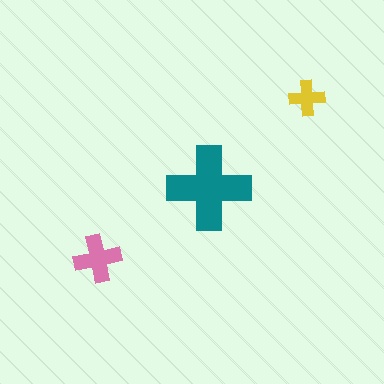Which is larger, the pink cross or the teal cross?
The teal one.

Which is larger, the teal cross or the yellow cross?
The teal one.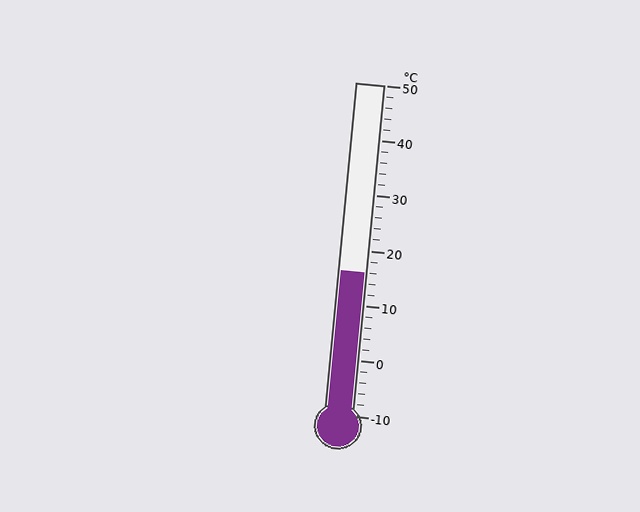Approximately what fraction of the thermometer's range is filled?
The thermometer is filled to approximately 45% of its range.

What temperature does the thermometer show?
The thermometer shows approximately 16°C.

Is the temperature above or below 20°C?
The temperature is below 20°C.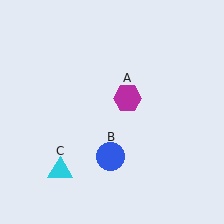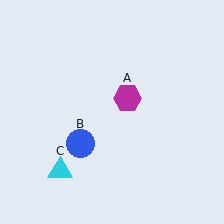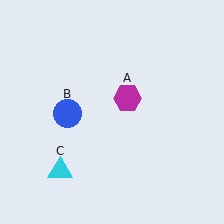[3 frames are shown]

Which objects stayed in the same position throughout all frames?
Magenta hexagon (object A) and cyan triangle (object C) remained stationary.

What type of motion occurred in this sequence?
The blue circle (object B) rotated clockwise around the center of the scene.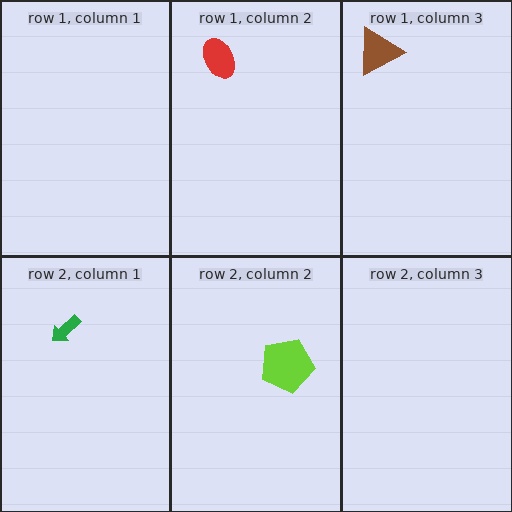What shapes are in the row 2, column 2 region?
The lime pentagon.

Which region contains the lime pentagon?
The row 2, column 2 region.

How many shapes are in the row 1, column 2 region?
1.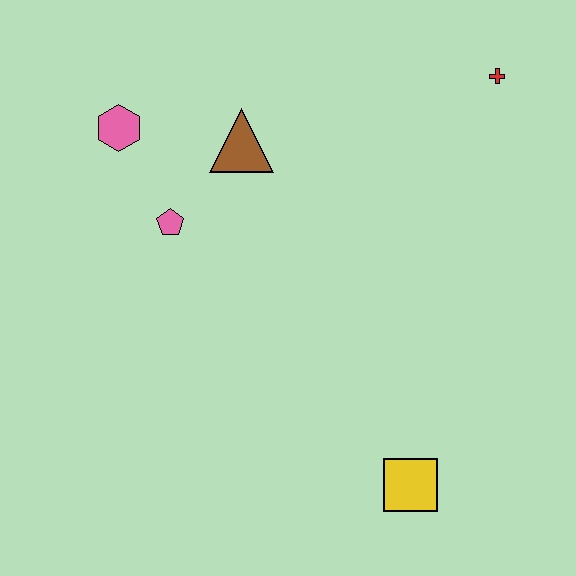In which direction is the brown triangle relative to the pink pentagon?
The brown triangle is above the pink pentagon.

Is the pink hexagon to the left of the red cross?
Yes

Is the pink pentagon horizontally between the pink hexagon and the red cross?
Yes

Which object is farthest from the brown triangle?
The yellow square is farthest from the brown triangle.